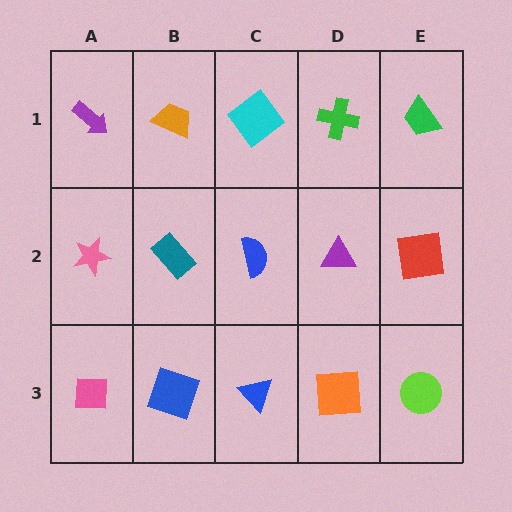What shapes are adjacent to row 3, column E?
A red square (row 2, column E), an orange square (row 3, column D).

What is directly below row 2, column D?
An orange square.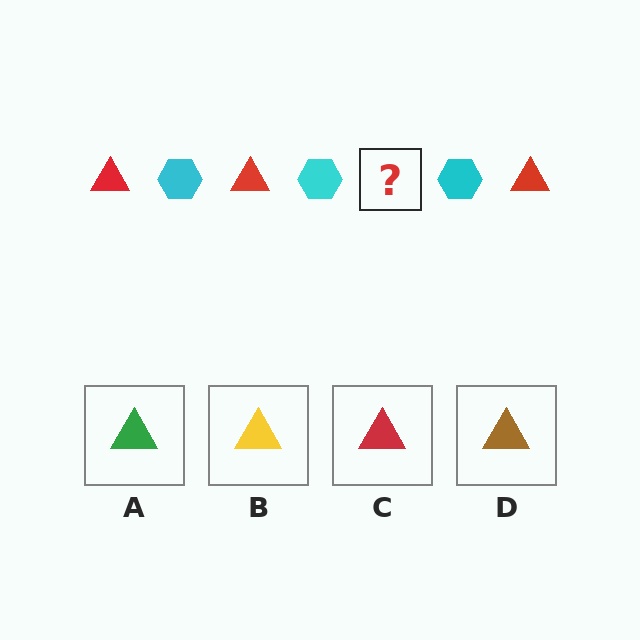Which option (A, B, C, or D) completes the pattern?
C.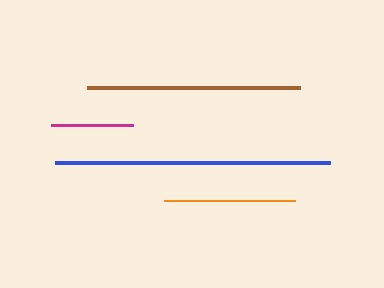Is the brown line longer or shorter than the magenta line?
The brown line is longer than the magenta line.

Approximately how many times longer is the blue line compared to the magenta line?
The blue line is approximately 3.3 times the length of the magenta line.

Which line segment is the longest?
The blue line is the longest at approximately 274 pixels.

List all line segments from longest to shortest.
From longest to shortest: blue, brown, orange, magenta.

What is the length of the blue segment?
The blue segment is approximately 274 pixels long.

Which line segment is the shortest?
The magenta line is the shortest at approximately 82 pixels.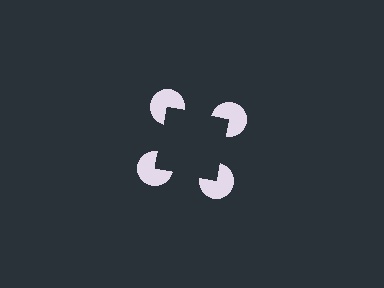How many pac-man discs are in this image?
There are 4 — one at each vertex of the illusory square.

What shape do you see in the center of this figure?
An illusory square — its edges are inferred from the aligned wedge cuts in the pac-man discs, not physically drawn.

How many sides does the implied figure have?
4 sides.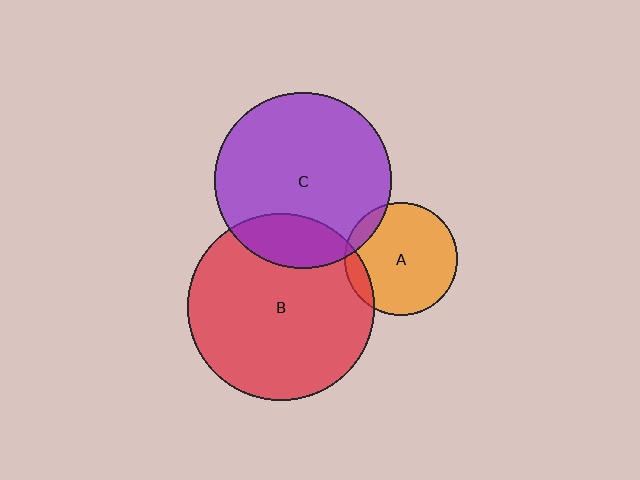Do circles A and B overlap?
Yes.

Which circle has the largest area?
Circle B (red).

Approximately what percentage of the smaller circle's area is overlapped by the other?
Approximately 10%.